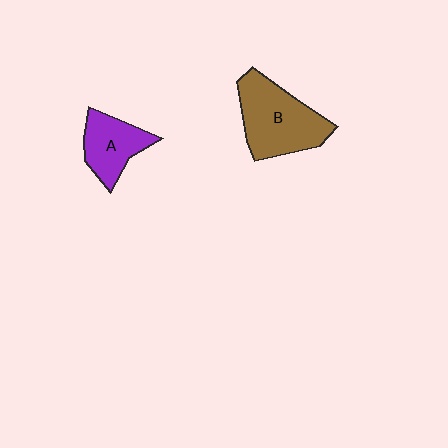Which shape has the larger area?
Shape B (brown).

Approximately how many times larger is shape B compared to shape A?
Approximately 1.6 times.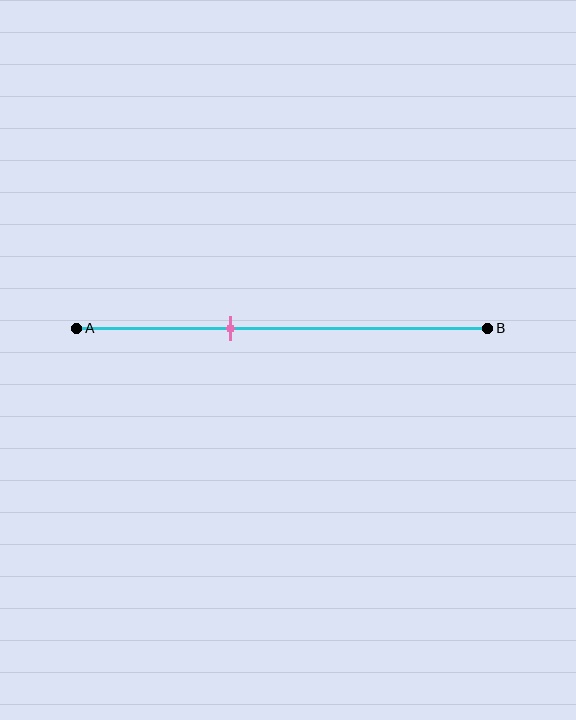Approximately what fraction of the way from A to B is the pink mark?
The pink mark is approximately 40% of the way from A to B.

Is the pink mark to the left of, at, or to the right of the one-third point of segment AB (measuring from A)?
The pink mark is to the right of the one-third point of segment AB.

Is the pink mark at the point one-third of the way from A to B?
No, the mark is at about 40% from A, not at the 33% one-third point.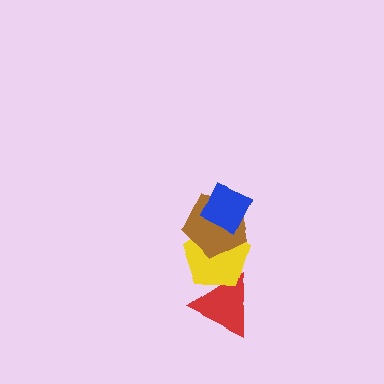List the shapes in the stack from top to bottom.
From top to bottom: the blue diamond, the brown pentagon, the yellow pentagon, the red triangle.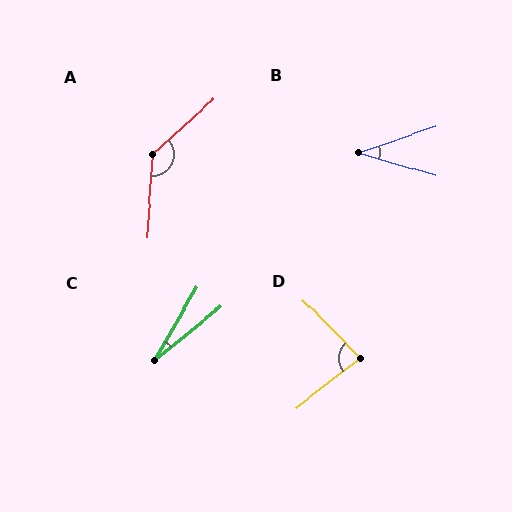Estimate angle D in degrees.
Approximately 84 degrees.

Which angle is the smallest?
C, at approximately 21 degrees.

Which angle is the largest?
A, at approximately 136 degrees.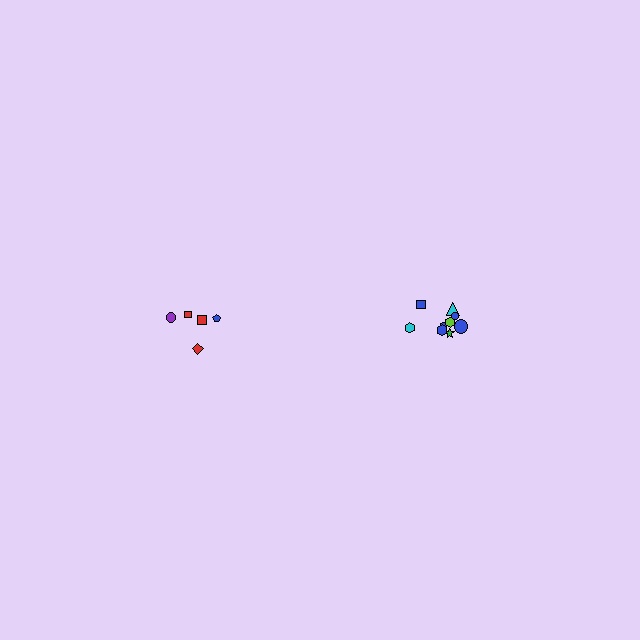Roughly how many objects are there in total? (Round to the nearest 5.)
Roughly 15 objects in total.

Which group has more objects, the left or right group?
The right group.